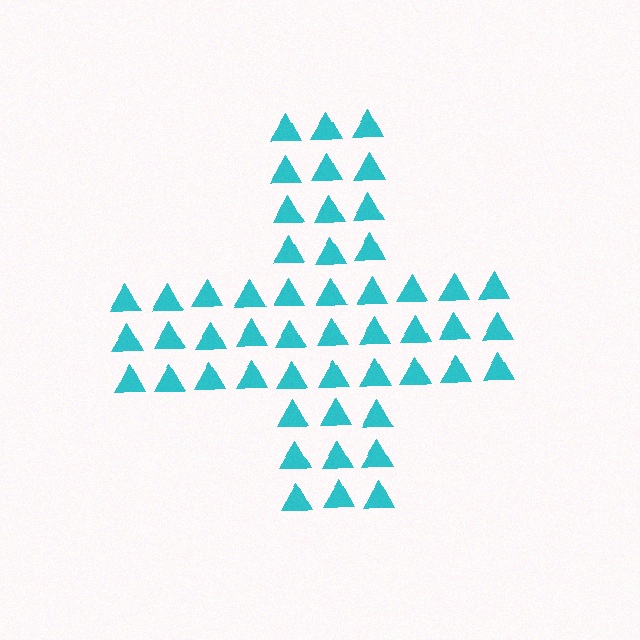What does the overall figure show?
The overall figure shows a cross.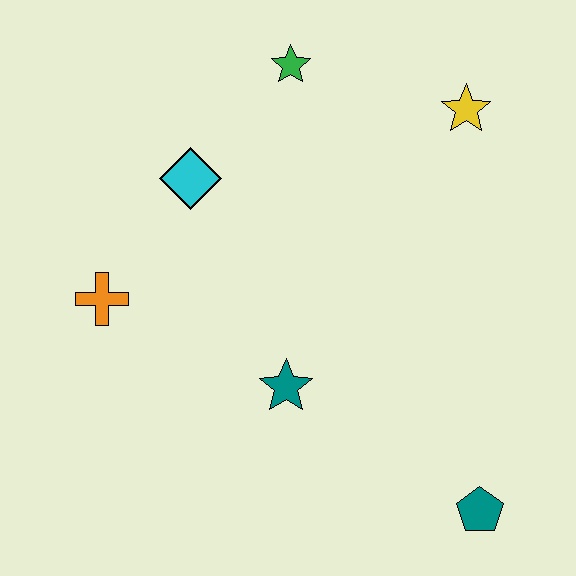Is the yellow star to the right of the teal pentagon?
No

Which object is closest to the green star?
The cyan diamond is closest to the green star.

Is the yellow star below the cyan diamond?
No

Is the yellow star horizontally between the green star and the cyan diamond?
No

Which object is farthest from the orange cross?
The teal pentagon is farthest from the orange cross.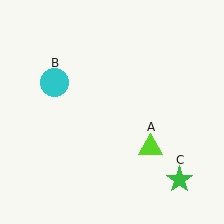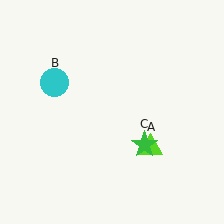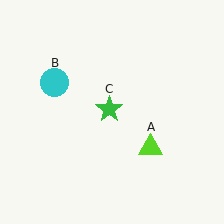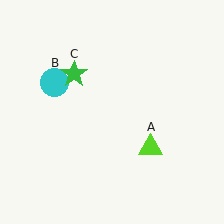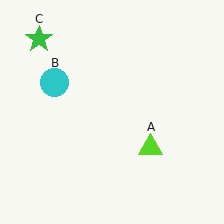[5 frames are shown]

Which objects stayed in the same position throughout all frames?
Lime triangle (object A) and cyan circle (object B) remained stationary.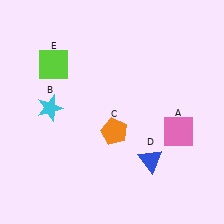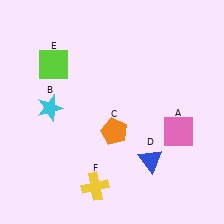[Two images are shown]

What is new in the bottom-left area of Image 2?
A yellow cross (F) was added in the bottom-left area of Image 2.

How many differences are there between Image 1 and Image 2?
There is 1 difference between the two images.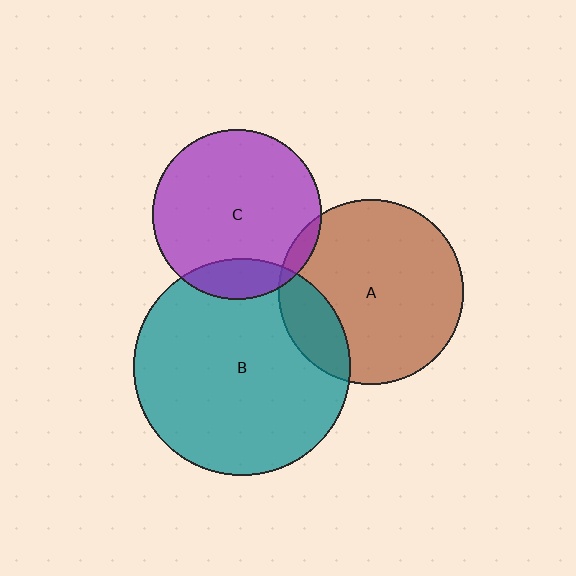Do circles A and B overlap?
Yes.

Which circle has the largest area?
Circle B (teal).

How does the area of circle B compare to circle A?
Approximately 1.4 times.